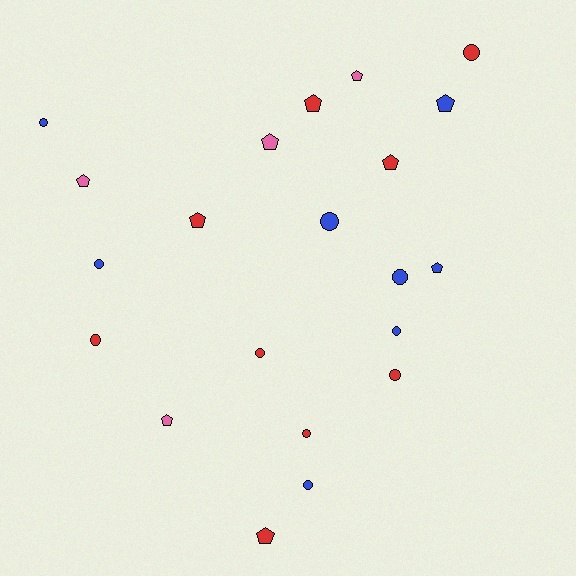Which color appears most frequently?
Red, with 9 objects.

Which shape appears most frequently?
Circle, with 11 objects.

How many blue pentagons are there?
There are 2 blue pentagons.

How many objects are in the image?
There are 21 objects.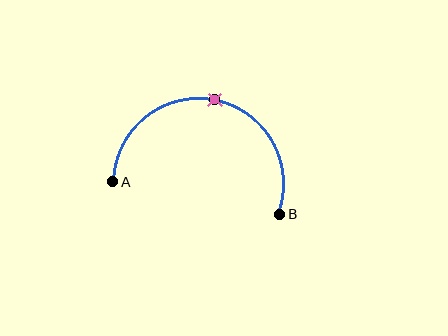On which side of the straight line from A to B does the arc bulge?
The arc bulges above the straight line connecting A and B.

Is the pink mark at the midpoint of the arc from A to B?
Yes. The pink mark lies on the arc at equal arc-length from both A and B — it is the arc midpoint.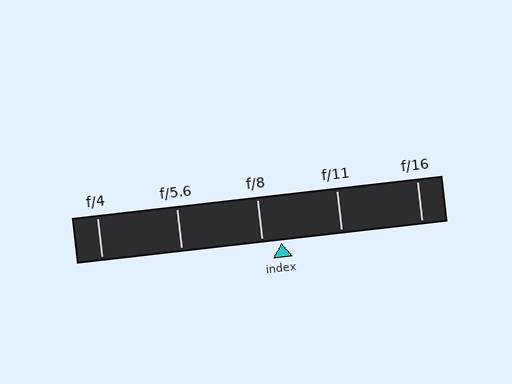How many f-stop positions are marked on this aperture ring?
There are 5 f-stop positions marked.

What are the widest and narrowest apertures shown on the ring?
The widest aperture shown is f/4 and the narrowest is f/16.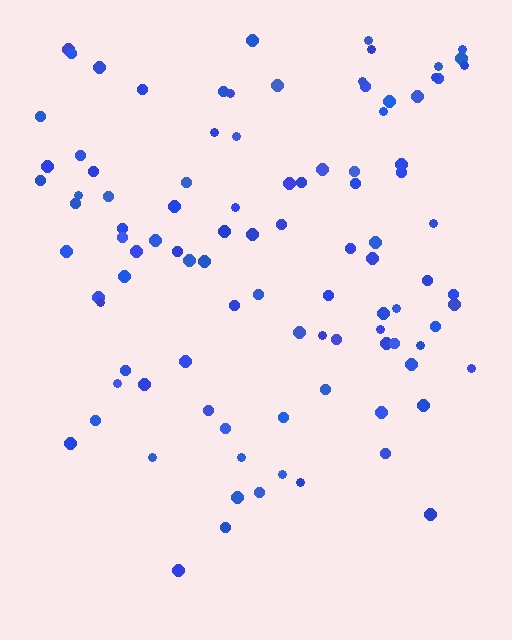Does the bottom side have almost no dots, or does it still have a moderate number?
Still a moderate number, just noticeably fewer than the top.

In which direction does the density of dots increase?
From bottom to top, with the top side densest.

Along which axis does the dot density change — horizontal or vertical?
Vertical.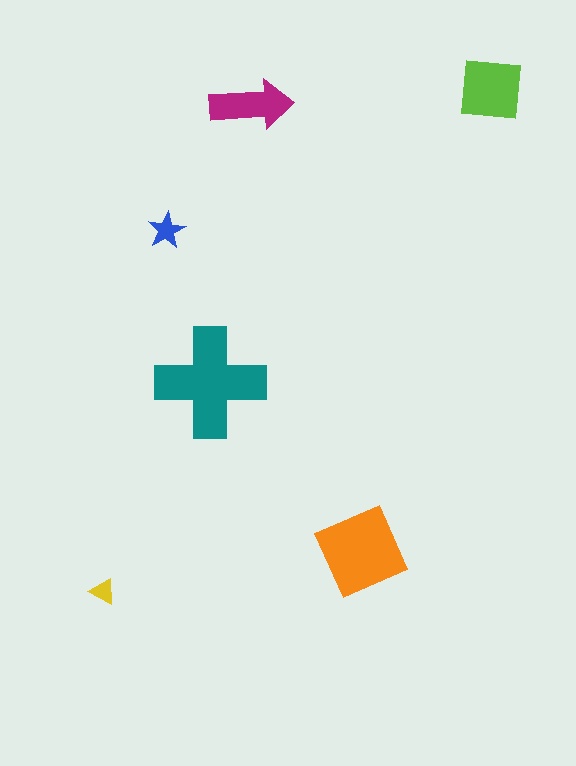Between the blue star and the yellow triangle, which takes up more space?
The blue star.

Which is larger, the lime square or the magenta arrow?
The lime square.